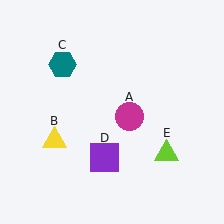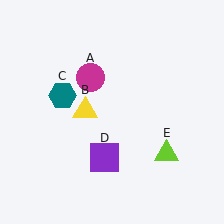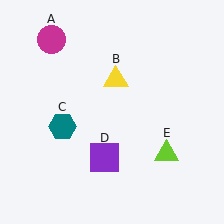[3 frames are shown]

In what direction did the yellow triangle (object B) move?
The yellow triangle (object B) moved up and to the right.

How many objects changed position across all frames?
3 objects changed position: magenta circle (object A), yellow triangle (object B), teal hexagon (object C).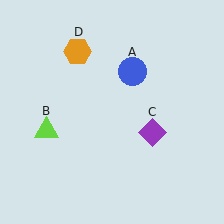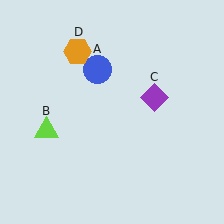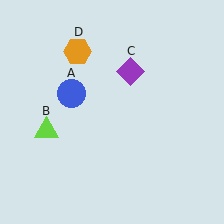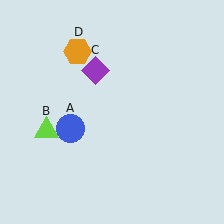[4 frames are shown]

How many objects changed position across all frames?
2 objects changed position: blue circle (object A), purple diamond (object C).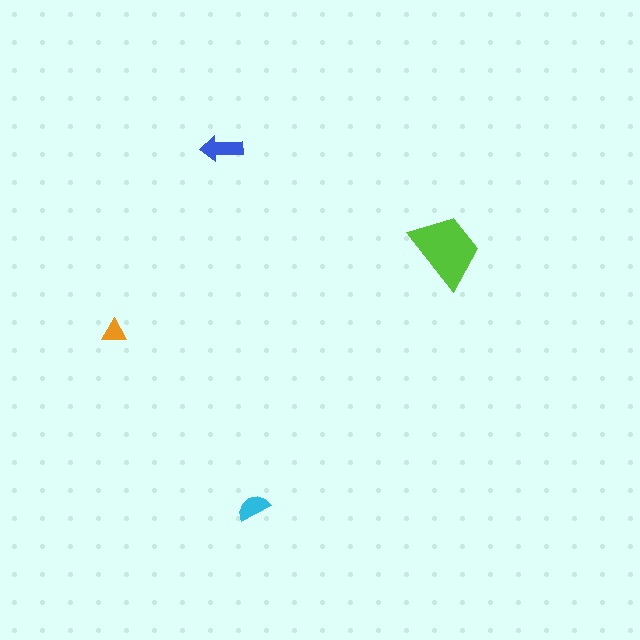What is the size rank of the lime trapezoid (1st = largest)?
1st.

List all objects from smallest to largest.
The orange triangle, the cyan semicircle, the blue arrow, the lime trapezoid.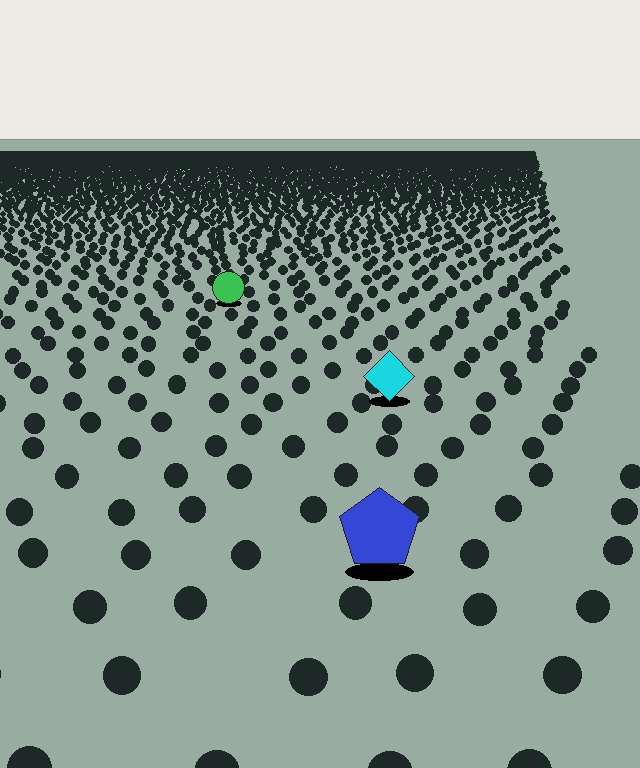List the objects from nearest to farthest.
From nearest to farthest: the blue pentagon, the cyan diamond, the green circle.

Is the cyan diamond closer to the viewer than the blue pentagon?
No. The blue pentagon is closer — you can tell from the texture gradient: the ground texture is coarser near it.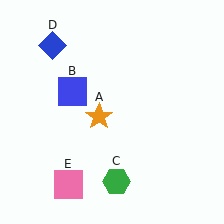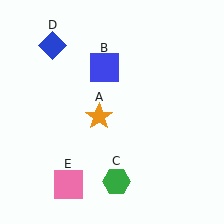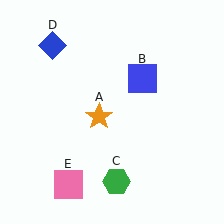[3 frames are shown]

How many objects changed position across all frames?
1 object changed position: blue square (object B).